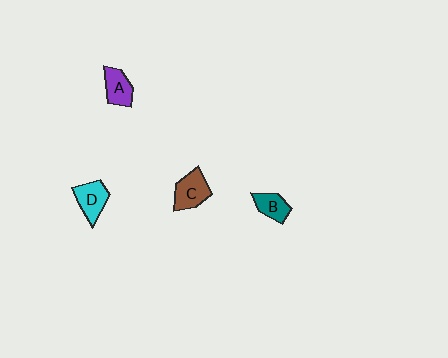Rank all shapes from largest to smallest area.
From largest to smallest: C (brown), D (cyan), A (purple), B (teal).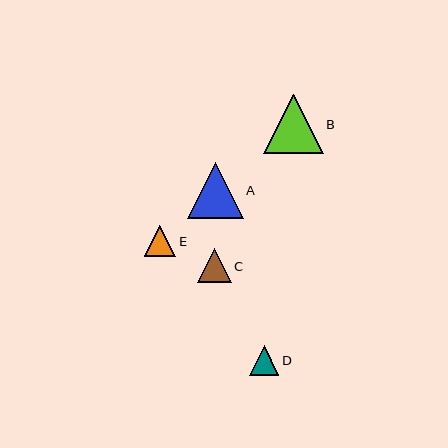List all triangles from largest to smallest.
From largest to smallest: B, A, C, E, D.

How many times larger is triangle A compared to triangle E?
Triangle A is approximately 1.8 times the size of triangle E.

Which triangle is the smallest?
Triangle D is the smallest with a size of approximately 29 pixels.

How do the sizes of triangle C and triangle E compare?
Triangle C and triangle E are approximately the same size.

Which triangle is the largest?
Triangle B is the largest with a size of approximately 59 pixels.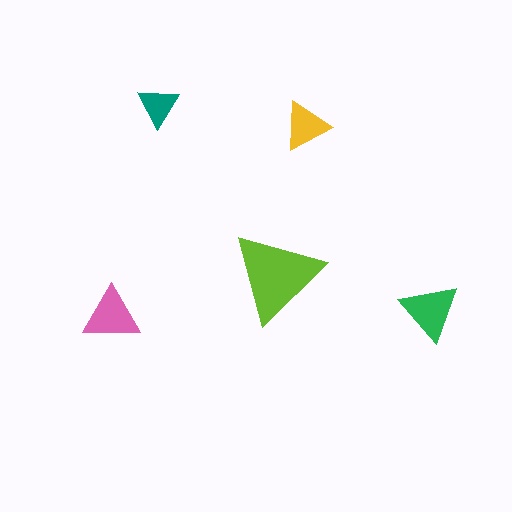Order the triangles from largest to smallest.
the lime one, the green one, the pink one, the yellow one, the teal one.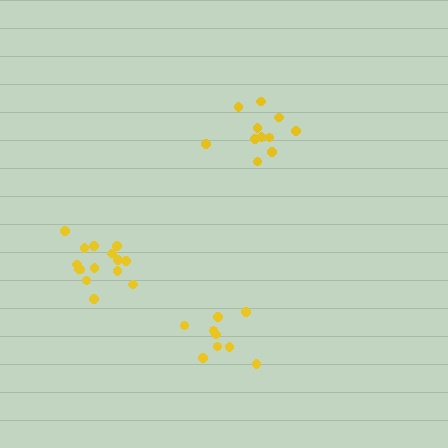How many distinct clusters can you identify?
There are 3 distinct clusters.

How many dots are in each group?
Group 1: 11 dots, Group 2: 9 dots, Group 3: 15 dots (35 total).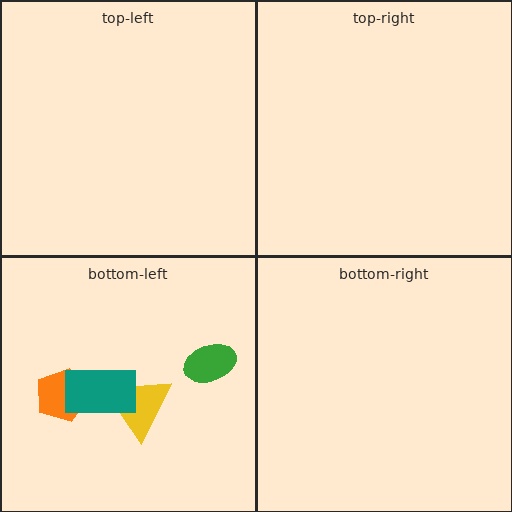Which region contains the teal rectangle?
The bottom-left region.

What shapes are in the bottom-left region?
The orange pentagon, the green ellipse, the yellow triangle, the teal rectangle.